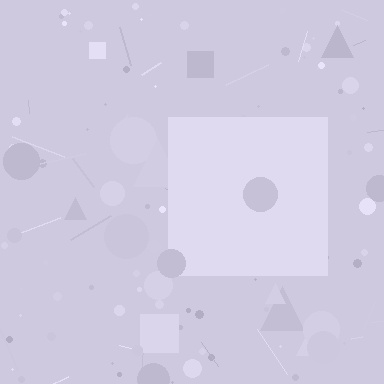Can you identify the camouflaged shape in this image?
The camouflaged shape is a square.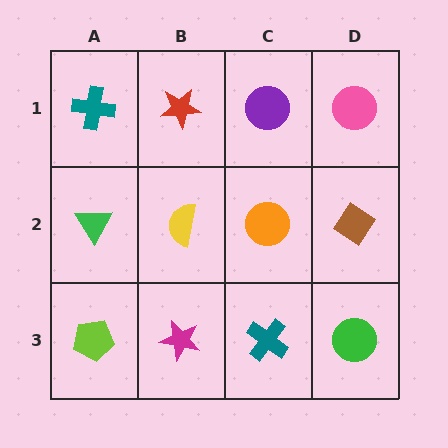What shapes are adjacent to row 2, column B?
A red star (row 1, column B), a magenta star (row 3, column B), a green triangle (row 2, column A), an orange circle (row 2, column C).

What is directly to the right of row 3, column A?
A magenta star.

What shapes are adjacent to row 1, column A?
A green triangle (row 2, column A), a red star (row 1, column B).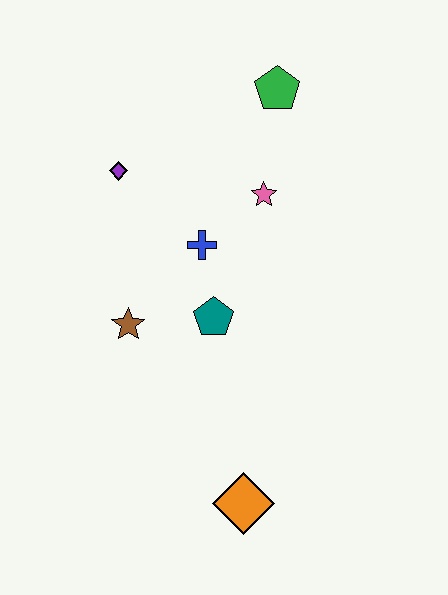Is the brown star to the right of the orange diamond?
No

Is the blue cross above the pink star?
No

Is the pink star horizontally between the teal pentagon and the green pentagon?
Yes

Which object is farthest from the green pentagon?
The orange diamond is farthest from the green pentagon.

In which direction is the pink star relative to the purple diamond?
The pink star is to the right of the purple diamond.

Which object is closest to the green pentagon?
The pink star is closest to the green pentagon.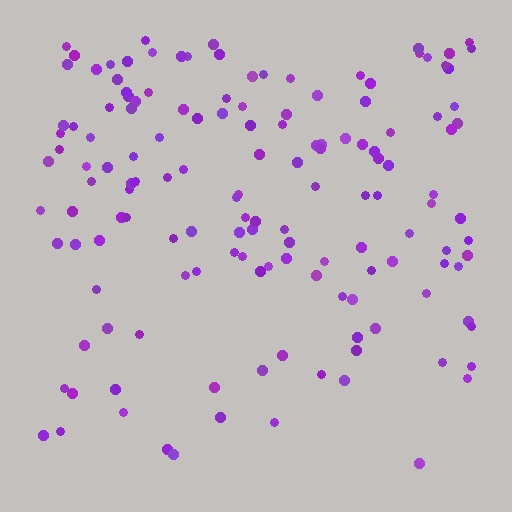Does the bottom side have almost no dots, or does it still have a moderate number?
Still a moderate number, just noticeably fewer than the top.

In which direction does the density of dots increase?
From bottom to top, with the top side densest.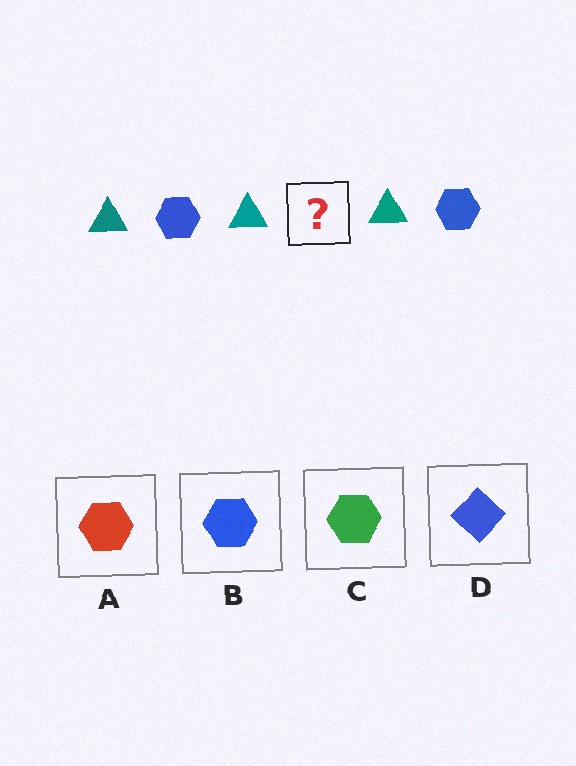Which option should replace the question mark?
Option B.